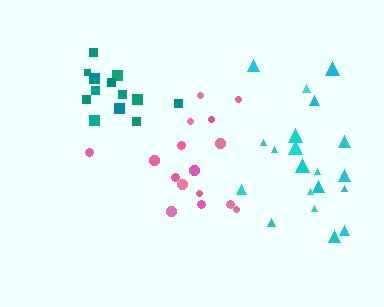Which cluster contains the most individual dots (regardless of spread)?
Cyan (20).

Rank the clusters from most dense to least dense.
teal, pink, cyan.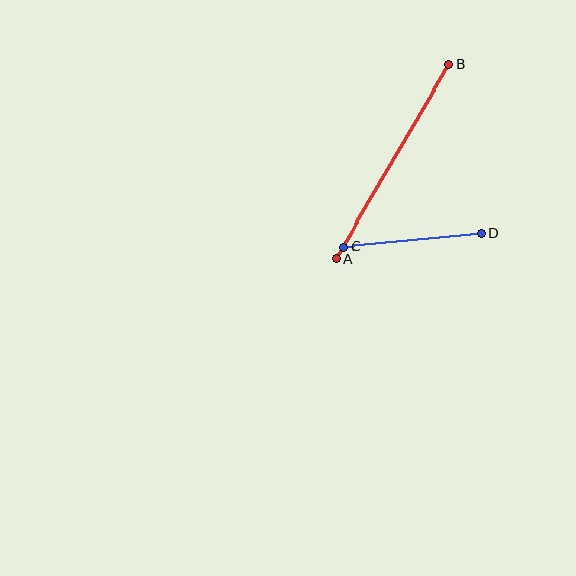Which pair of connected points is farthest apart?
Points A and B are farthest apart.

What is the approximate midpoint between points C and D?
The midpoint is at approximately (412, 240) pixels.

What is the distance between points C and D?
The distance is approximately 138 pixels.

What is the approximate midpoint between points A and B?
The midpoint is at approximately (393, 161) pixels.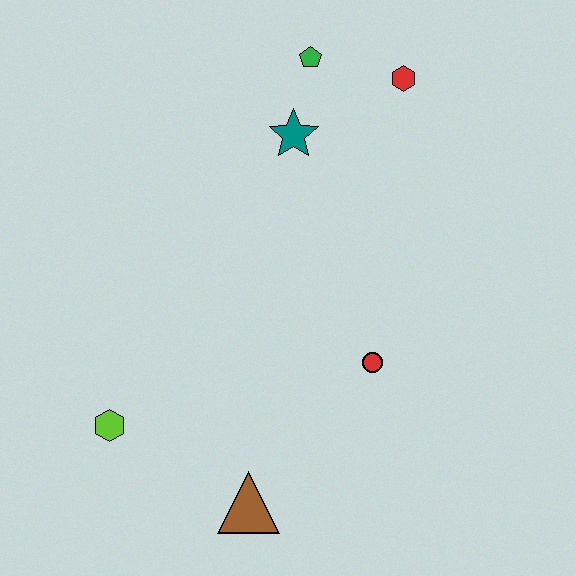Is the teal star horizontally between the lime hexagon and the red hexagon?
Yes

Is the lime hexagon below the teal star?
Yes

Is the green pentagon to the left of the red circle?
Yes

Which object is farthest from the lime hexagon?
The red hexagon is farthest from the lime hexagon.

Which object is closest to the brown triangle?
The lime hexagon is closest to the brown triangle.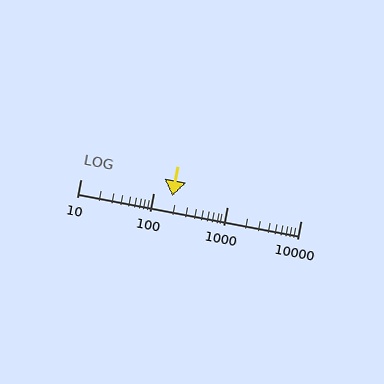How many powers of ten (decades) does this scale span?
The scale spans 3 decades, from 10 to 10000.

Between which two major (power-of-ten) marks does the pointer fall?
The pointer is between 100 and 1000.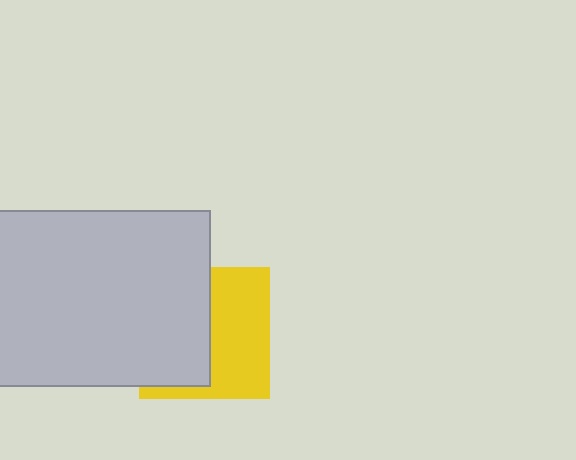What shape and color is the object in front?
The object in front is a light gray rectangle.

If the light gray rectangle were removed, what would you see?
You would see the complete yellow square.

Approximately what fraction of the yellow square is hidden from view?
Roughly 50% of the yellow square is hidden behind the light gray rectangle.